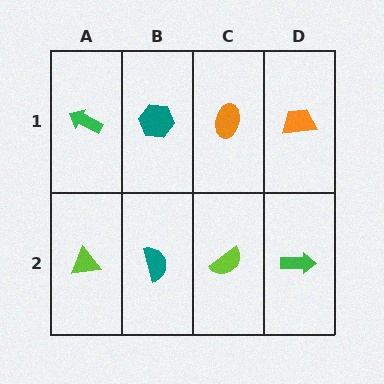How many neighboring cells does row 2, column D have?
2.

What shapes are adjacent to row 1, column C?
A lime semicircle (row 2, column C), a teal hexagon (row 1, column B), an orange trapezoid (row 1, column D).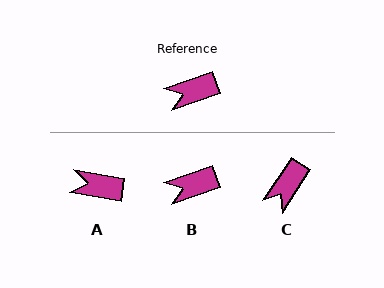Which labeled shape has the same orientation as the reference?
B.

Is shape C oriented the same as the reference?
No, it is off by about 38 degrees.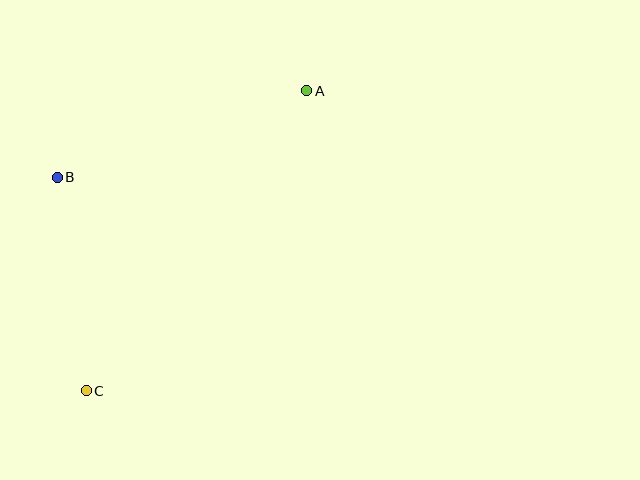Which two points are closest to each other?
Points B and C are closest to each other.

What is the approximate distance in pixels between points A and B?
The distance between A and B is approximately 264 pixels.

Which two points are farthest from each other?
Points A and C are farthest from each other.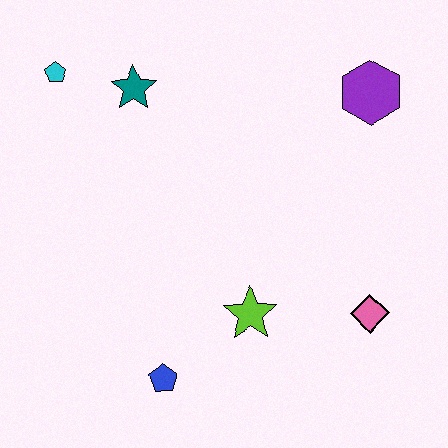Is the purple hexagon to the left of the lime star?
No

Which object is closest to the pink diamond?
The lime star is closest to the pink diamond.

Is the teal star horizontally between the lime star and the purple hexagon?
No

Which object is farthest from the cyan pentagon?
The pink diamond is farthest from the cyan pentagon.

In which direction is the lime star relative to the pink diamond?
The lime star is to the left of the pink diamond.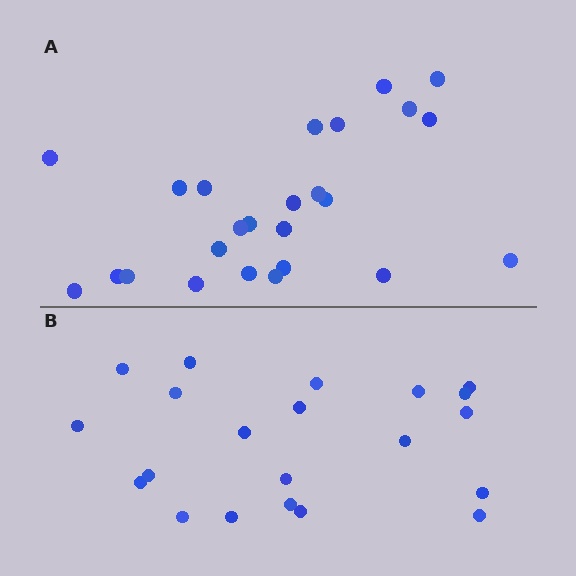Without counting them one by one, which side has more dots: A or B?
Region A (the top region) has more dots.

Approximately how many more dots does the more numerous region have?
Region A has about 4 more dots than region B.